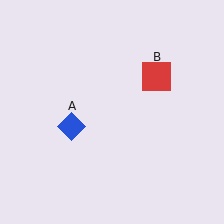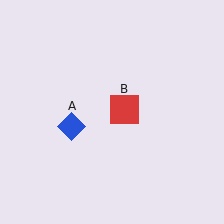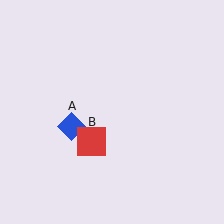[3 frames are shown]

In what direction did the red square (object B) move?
The red square (object B) moved down and to the left.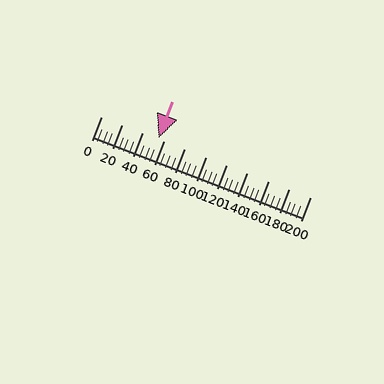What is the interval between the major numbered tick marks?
The major tick marks are spaced 20 units apart.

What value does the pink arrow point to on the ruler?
The pink arrow points to approximately 55.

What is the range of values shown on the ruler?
The ruler shows values from 0 to 200.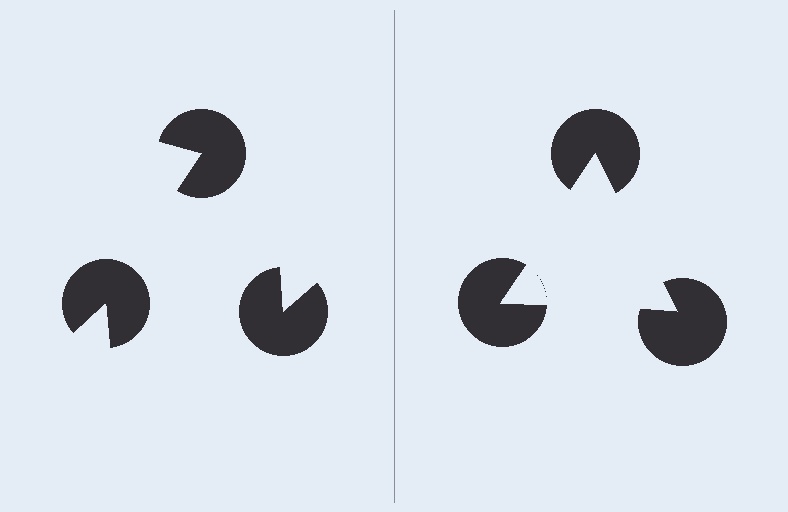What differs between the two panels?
The pac-man discs are positioned identically on both sides; only the wedge orientations differ. On the right they align to a triangle; on the left they are misaligned.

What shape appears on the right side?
An illusory triangle.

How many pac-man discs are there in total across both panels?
6 — 3 on each side.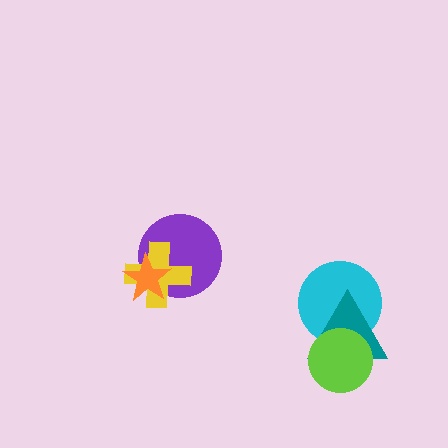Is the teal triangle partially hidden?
Yes, it is partially covered by another shape.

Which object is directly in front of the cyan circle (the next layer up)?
The teal triangle is directly in front of the cyan circle.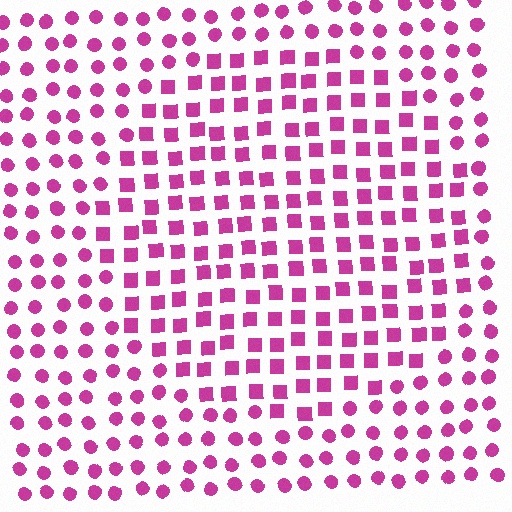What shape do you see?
I see a circle.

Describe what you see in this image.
The image is filled with small magenta elements arranged in a uniform grid. A circle-shaped region contains squares, while the surrounding area contains circles. The boundary is defined purely by the change in element shape.